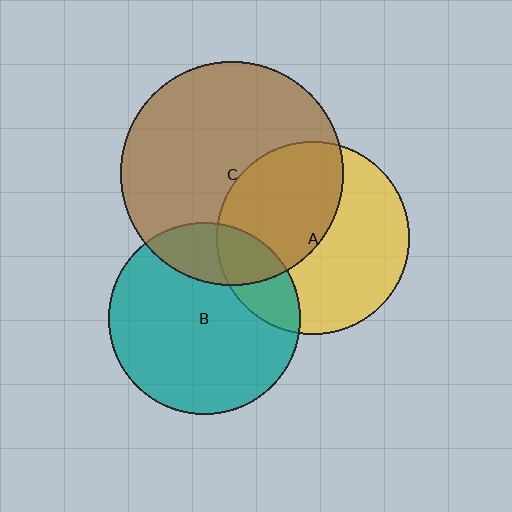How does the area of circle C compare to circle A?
Approximately 1.3 times.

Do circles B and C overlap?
Yes.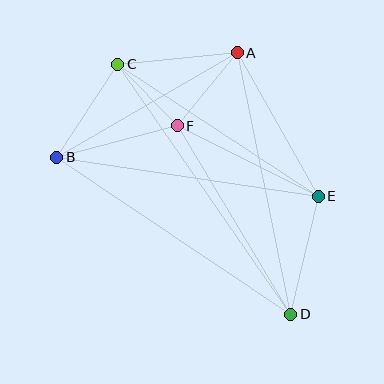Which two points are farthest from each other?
Points C and D are farthest from each other.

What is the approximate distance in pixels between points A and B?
The distance between A and B is approximately 209 pixels.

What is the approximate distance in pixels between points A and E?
The distance between A and E is approximately 165 pixels.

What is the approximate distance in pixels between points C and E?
The distance between C and E is approximately 240 pixels.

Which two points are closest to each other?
Points C and F are closest to each other.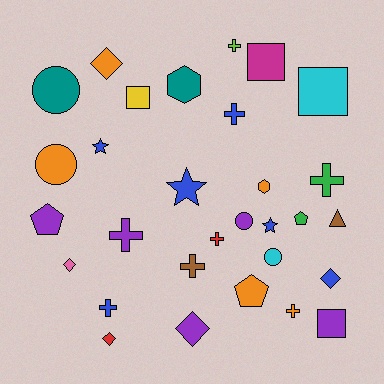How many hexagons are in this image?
There are 2 hexagons.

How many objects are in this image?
There are 30 objects.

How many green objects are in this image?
There are 2 green objects.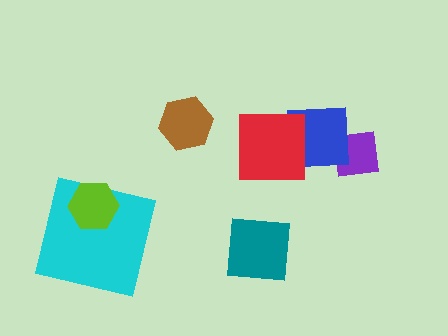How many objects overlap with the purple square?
1 object overlaps with the purple square.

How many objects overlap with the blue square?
2 objects overlap with the blue square.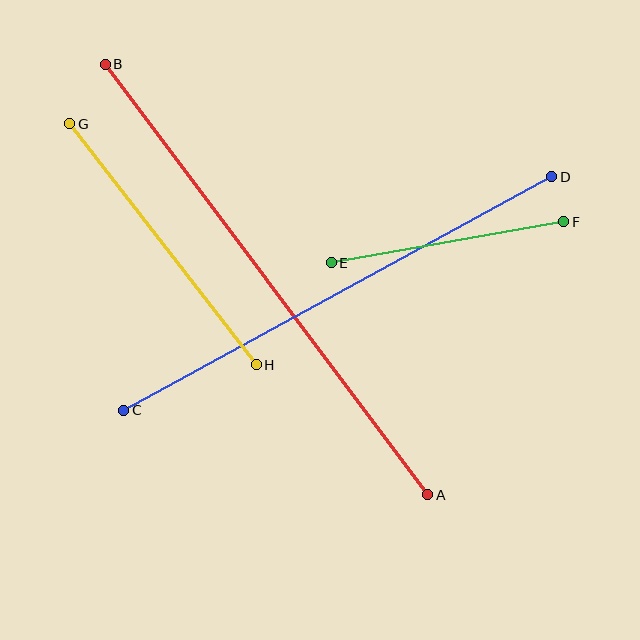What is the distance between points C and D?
The distance is approximately 488 pixels.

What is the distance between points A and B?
The distance is approximately 538 pixels.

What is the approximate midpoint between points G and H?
The midpoint is at approximately (163, 244) pixels.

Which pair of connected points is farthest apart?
Points A and B are farthest apart.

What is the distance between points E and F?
The distance is approximately 236 pixels.